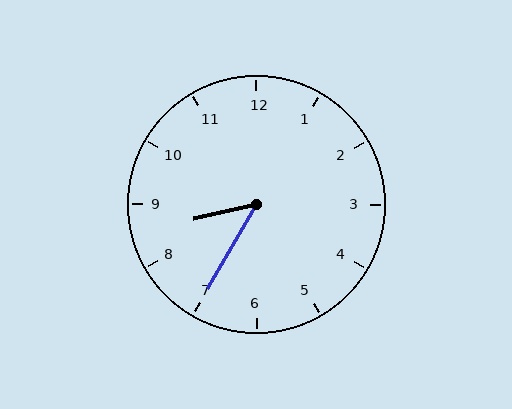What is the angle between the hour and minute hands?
Approximately 48 degrees.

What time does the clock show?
8:35.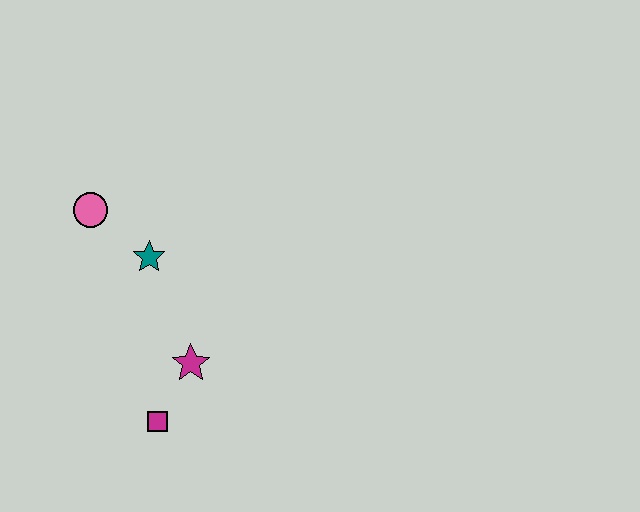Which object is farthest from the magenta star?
The pink circle is farthest from the magenta star.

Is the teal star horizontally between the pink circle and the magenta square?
Yes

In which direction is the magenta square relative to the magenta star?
The magenta square is below the magenta star.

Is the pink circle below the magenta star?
No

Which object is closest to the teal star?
The pink circle is closest to the teal star.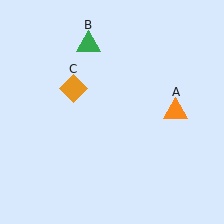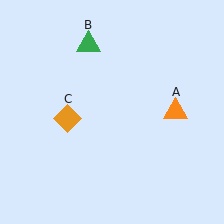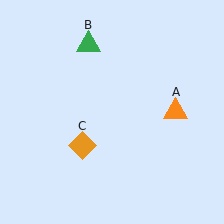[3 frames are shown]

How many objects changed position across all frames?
1 object changed position: orange diamond (object C).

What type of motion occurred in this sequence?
The orange diamond (object C) rotated counterclockwise around the center of the scene.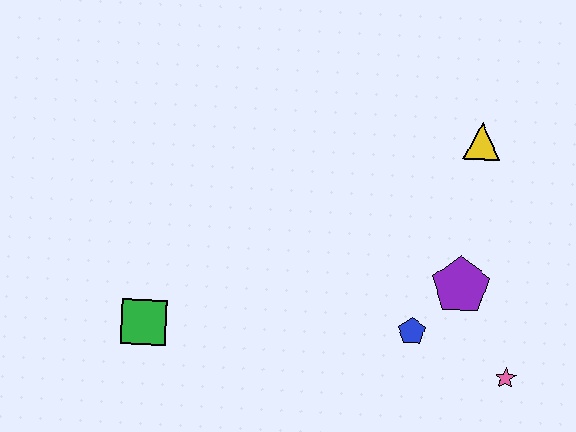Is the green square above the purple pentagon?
No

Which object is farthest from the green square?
The yellow triangle is farthest from the green square.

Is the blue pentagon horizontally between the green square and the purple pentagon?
Yes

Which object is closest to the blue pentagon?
The purple pentagon is closest to the blue pentagon.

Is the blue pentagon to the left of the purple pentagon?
Yes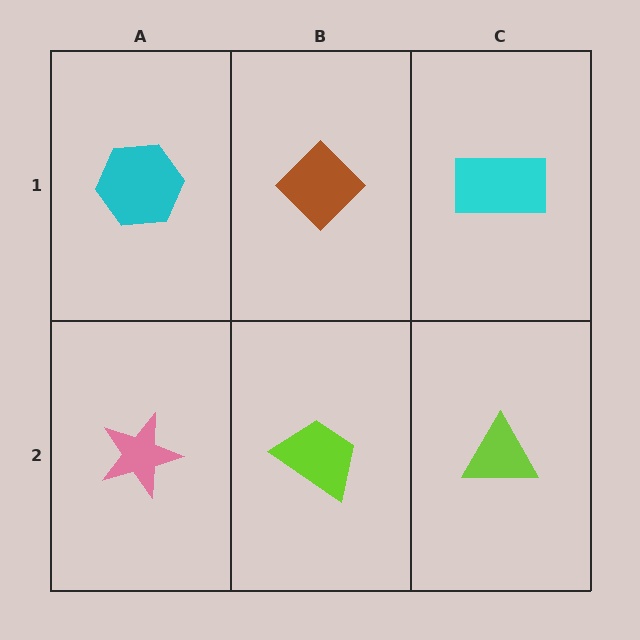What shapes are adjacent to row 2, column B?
A brown diamond (row 1, column B), a pink star (row 2, column A), a lime triangle (row 2, column C).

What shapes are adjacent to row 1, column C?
A lime triangle (row 2, column C), a brown diamond (row 1, column B).